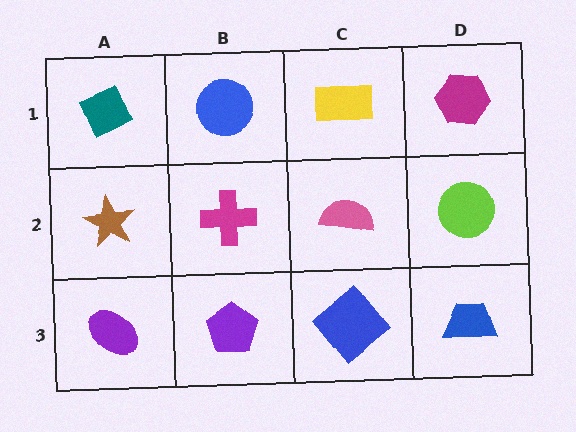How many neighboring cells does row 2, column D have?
3.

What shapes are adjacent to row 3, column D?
A lime circle (row 2, column D), a blue diamond (row 3, column C).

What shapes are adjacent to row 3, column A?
A brown star (row 2, column A), a purple pentagon (row 3, column B).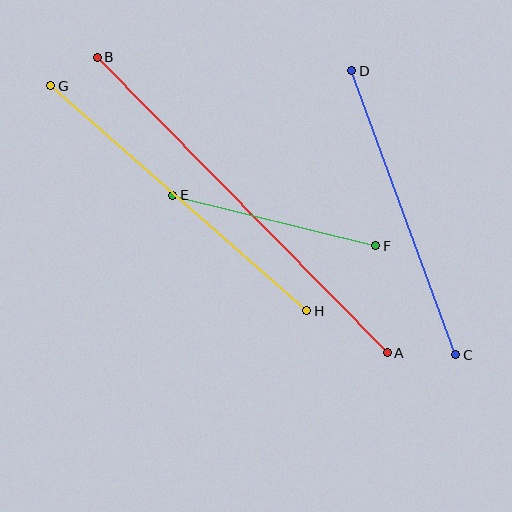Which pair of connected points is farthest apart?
Points A and B are farthest apart.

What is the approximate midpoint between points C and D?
The midpoint is at approximately (404, 213) pixels.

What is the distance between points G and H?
The distance is approximately 341 pixels.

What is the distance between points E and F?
The distance is approximately 209 pixels.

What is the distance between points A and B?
The distance is approximately 414 pixels.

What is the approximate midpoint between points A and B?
The midpoint is at approximately (242, 205) pixels.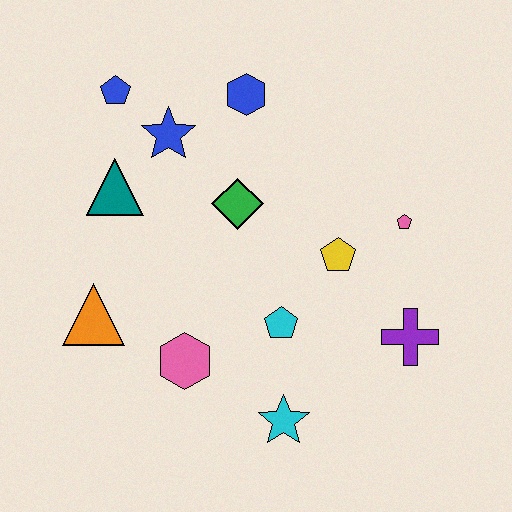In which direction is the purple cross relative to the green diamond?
The purple cross is to the right of the green diamond.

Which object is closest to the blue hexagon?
The blue star is closest to the blue hexagon.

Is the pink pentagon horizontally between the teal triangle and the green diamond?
No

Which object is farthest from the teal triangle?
The purple cross is farthest from the teal triangle.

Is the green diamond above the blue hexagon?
No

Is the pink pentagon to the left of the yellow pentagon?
No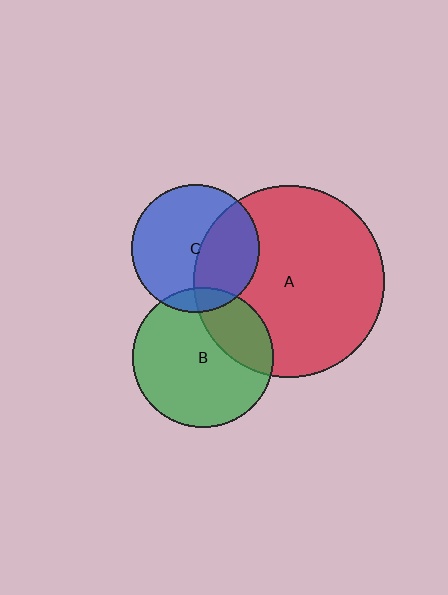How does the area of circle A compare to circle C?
Approximately 2.2 times.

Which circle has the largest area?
Circle A (red).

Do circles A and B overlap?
Yes.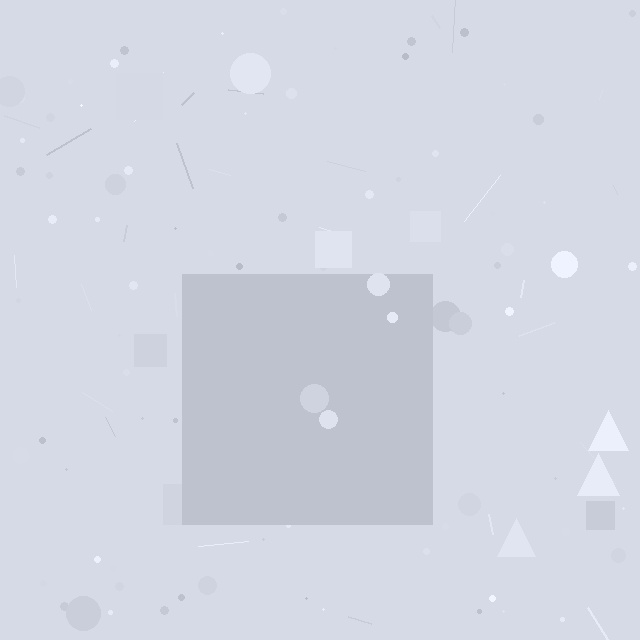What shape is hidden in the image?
A square is hidden in the image.